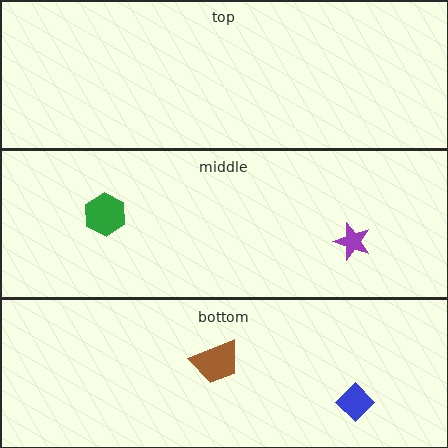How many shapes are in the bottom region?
2.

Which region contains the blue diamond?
The bottom region.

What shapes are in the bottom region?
The brown trapezoid, the blue diamond.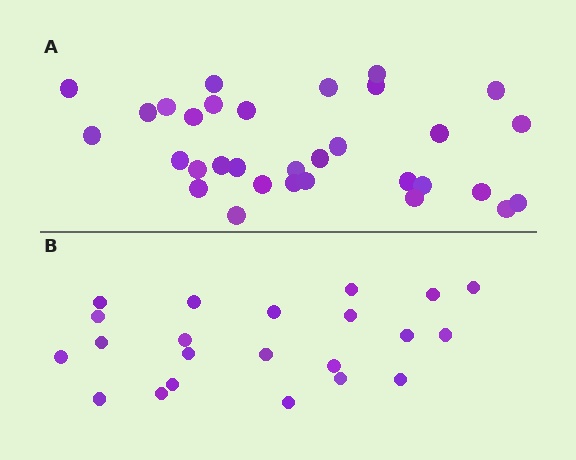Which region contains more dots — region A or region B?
Region A (the top region) has more dots.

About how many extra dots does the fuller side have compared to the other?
Region A has roughly 10 or so more dots than region B.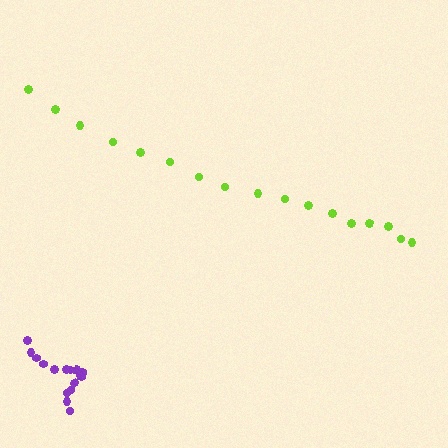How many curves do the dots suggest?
There are 2 distinct paths.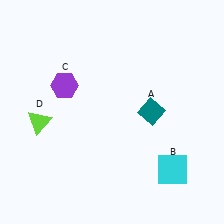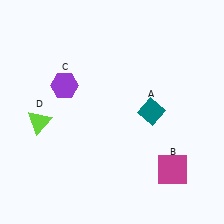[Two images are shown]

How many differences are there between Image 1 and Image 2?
There is 1 difference between the two images.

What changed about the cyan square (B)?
In Image 1, B is cyan. In Image 2, it changed to magenta.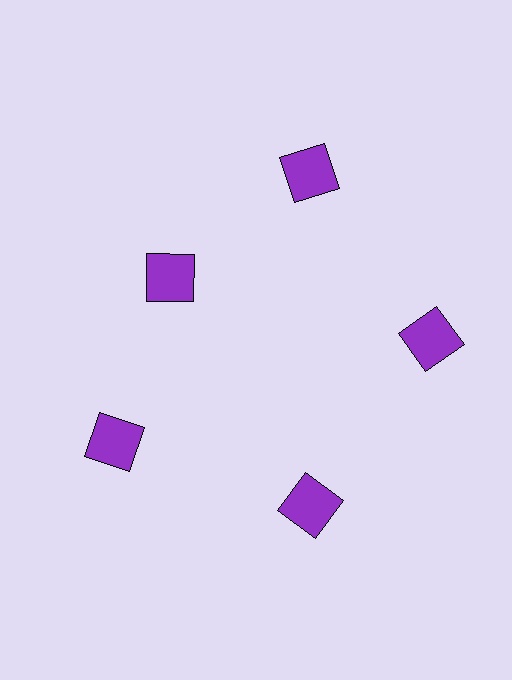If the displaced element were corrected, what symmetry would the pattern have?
It would have 5-fold rotational symmetry — the pattern would map onto itself every 72 degrees.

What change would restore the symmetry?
The symmetry would be restored by moving it outward, back onto the ring so that all 5 squares sit at equal angles and equal distance from the center.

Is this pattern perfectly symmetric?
No. The 5 purple squares are arranged in a ring, but one element near the 10 o'clock position is pulled inward toward the center, breaking the 5-fold rotational symmetry.